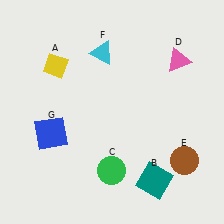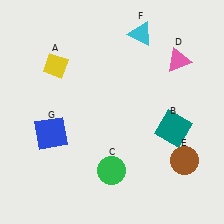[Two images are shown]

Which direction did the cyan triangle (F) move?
The cyan triangle (F) moved right.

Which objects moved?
The objects that moved are: the teal square (B), the cyan triangle (F).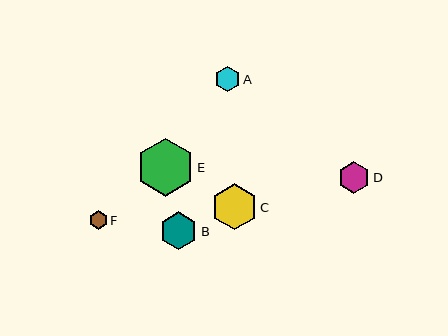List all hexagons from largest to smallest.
From largest to smallest: E, C, B, D, A, F.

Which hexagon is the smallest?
Hexagon F is the smallest with a size of approximately 19 pixels.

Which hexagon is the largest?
Hexagon E is the largest with a size of approximately 58 pixels.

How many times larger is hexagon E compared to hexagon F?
Hexagon E is approximately 3.1 times the size of hexagon F.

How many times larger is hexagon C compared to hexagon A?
Hexagon C is approximately 1.8 times the size of hexagon A.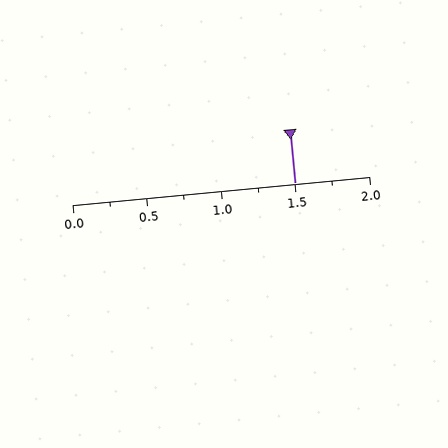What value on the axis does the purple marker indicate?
The marker indicates approximately 1.5.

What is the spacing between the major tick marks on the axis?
The major ticks are spaced 0.5 apart.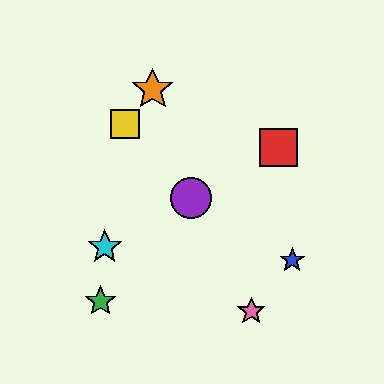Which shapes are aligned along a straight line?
The red square, the purple circle, the cyan star are aligned along a straight line.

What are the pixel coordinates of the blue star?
The blue star is at (292, 260).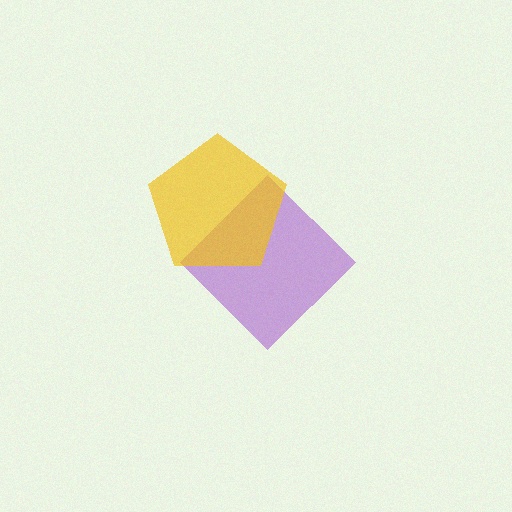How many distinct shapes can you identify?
There are 2 distinct shapes: a purple diamond, a yellow pentagon.